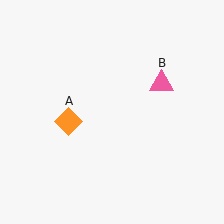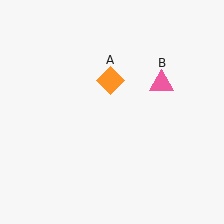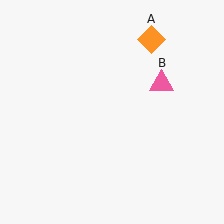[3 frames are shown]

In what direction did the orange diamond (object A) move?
The orange diamond (object A) moved up and to the right.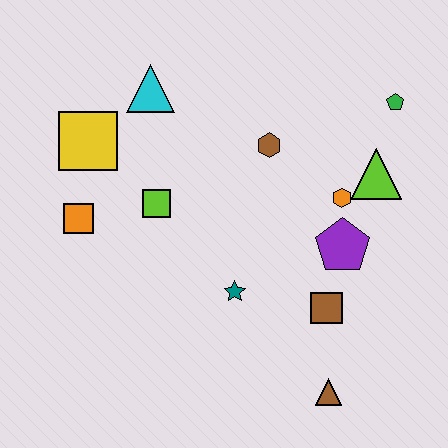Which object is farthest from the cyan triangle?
The brown triangle is farthest from the cyan triangle.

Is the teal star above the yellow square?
No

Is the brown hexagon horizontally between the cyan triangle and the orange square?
No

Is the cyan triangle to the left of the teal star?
Yes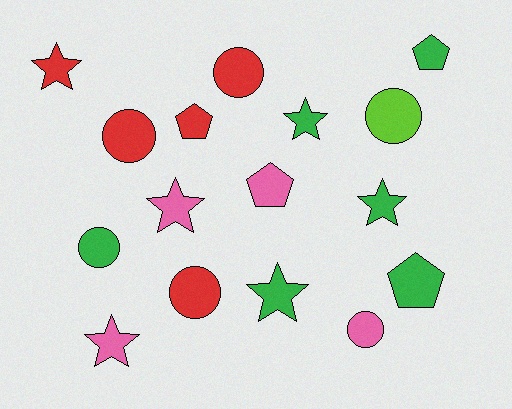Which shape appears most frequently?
Star, with 6 objects.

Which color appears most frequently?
Green, with 6 objects.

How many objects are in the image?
There are 16 objects.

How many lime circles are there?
There is 1 lime circle.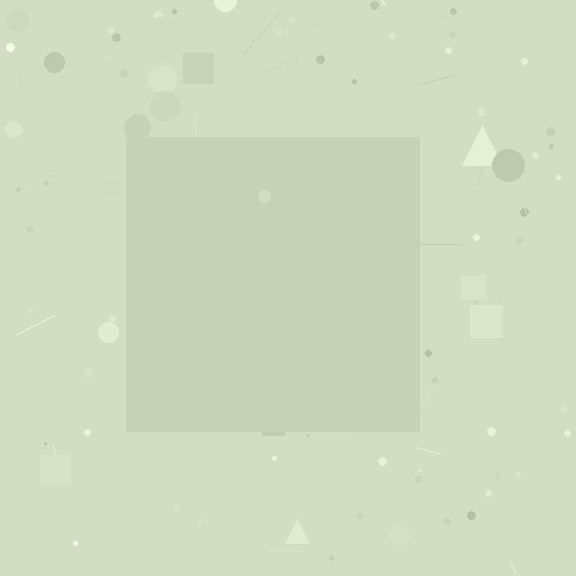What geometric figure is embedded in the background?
A square is embedded in the background.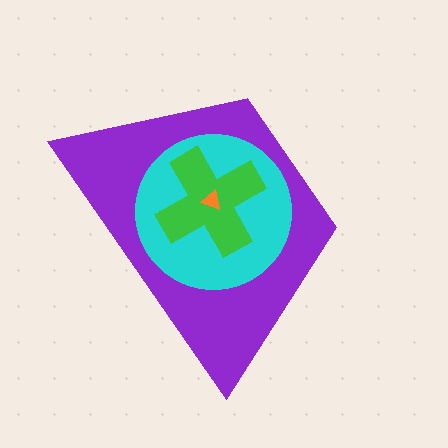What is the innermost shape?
The orange triangle.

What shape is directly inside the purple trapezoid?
The cyan circle.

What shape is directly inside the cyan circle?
The green cross.